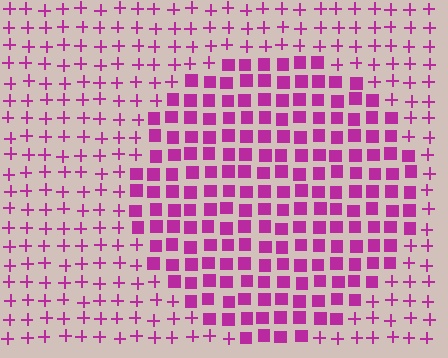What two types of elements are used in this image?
The image uses squares inside the circle region and plus signs outside it.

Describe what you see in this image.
The image is filled with small magenta elements arranged in a uniform grid. A circle-shaped region contains squares, while the surrounding area contains plus signs. The boundary is defined purely by the change in element shape.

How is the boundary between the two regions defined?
The boundary is defined by a change in element shape: squares inside vs. plus signs outside. All elements share the same color and spacing.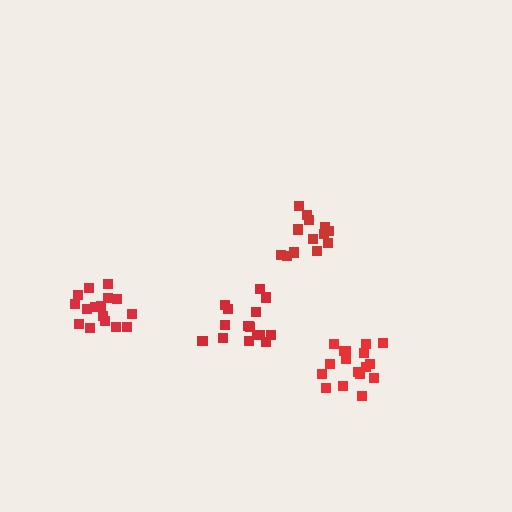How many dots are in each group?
Group 1: 15 dots, Group 2: 17 dots, Group 3: 17 dots, Group 4: 13 dots (62 total).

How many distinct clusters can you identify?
There are 4 distinct clusters.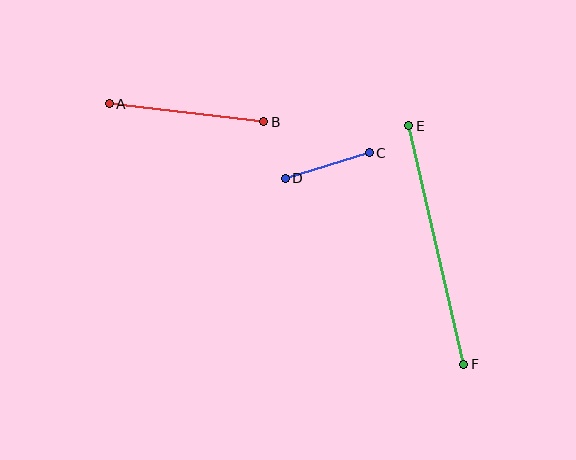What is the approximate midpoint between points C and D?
The midpoint is at approximately (327, 166) pixels.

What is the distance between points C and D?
The distance is approximately 88 pixels.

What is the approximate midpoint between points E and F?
The midpoint is at approximately (436, 245) pixels.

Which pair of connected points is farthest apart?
Points E and F are farthest apart.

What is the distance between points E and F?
The distance is approximately 245 pixels.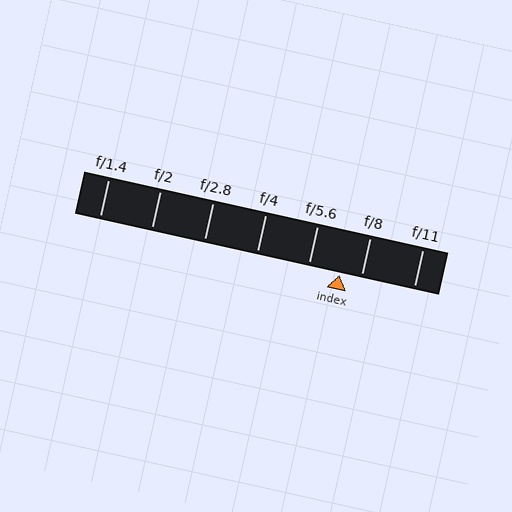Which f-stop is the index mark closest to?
The index mark is closest to f/8.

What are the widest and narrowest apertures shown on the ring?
The widest aperture shown is f/1.4 and the narrowest is f/11.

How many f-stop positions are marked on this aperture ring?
There are 7 f-stop positions marked.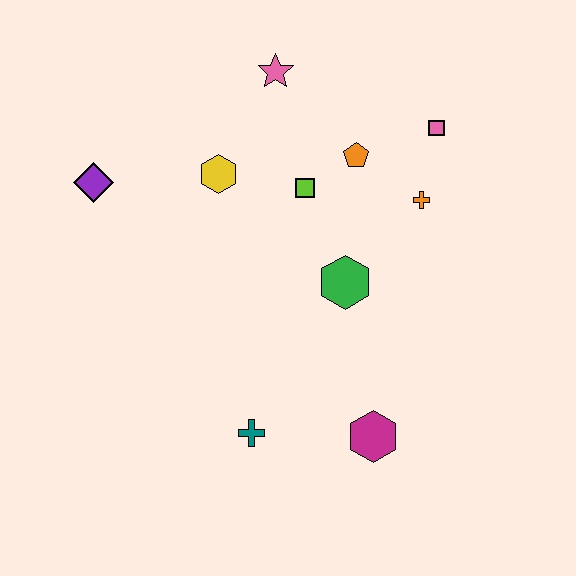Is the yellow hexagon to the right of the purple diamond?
Yes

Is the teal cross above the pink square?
No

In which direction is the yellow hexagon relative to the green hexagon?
The yellow hexagon is to the left of the green hexagon.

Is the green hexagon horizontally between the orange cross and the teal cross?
Yes